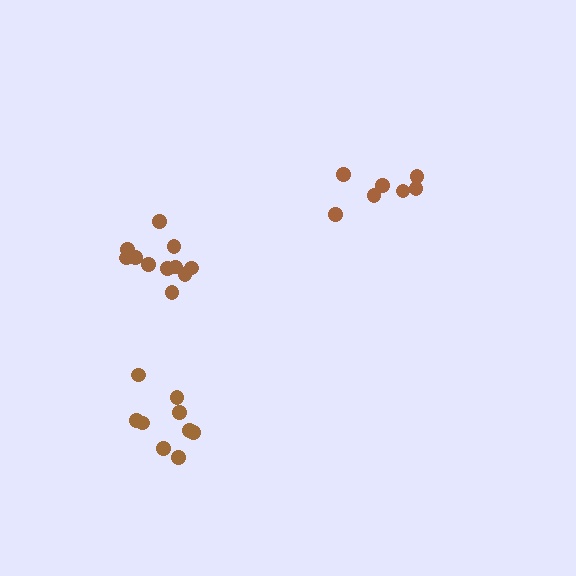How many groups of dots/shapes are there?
There are 3 groups.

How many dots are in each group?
Group 1: 11 dots, Group 2: 7 dots, Group 3: 9 dots (27 total).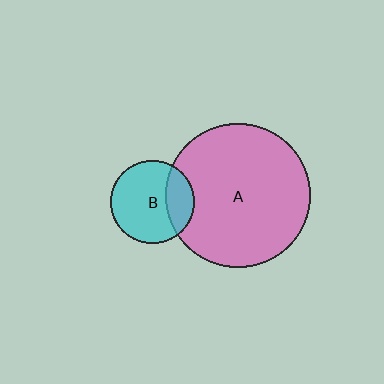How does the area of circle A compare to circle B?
Approximately 3.0 times.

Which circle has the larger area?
Circle A (pink).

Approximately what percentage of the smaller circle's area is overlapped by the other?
Approximately 25%.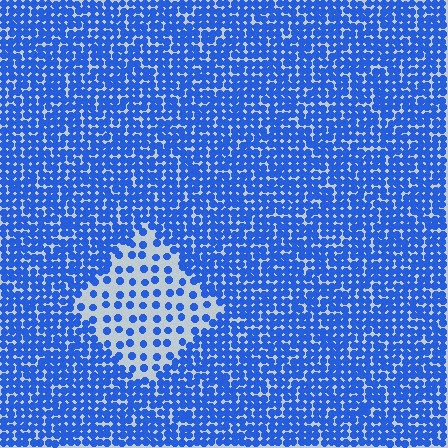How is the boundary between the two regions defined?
The boundary is defined by a change in element density (approximately 2.8x ratio). All elements are the same color, size, and shape.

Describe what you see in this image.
The image contains small blue elements arranged at two different densities. A diamond-shaped region is visible where the elements are less densely packed than the surrounding area.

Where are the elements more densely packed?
The elements are more densely packed outside the diamond boundary.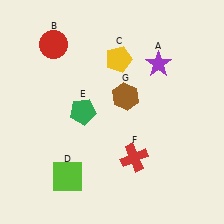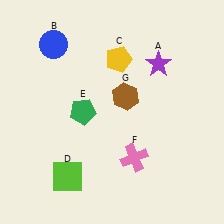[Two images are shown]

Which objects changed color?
B changed from red to blue. F changed from red to pink.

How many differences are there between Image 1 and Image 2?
There are 2 differences between the two images.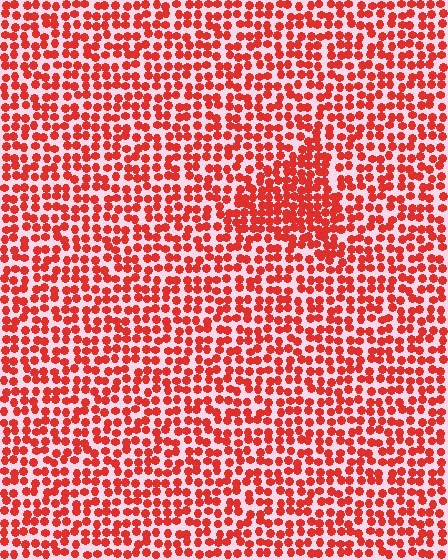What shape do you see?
I see a triangle.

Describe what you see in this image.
The image contains small red elements arranged at two different densities. A triangle-shaped region is visible where the elements are more densely packed than the surrounding area.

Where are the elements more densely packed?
The elements are more densely packed inside the triangle boundary.